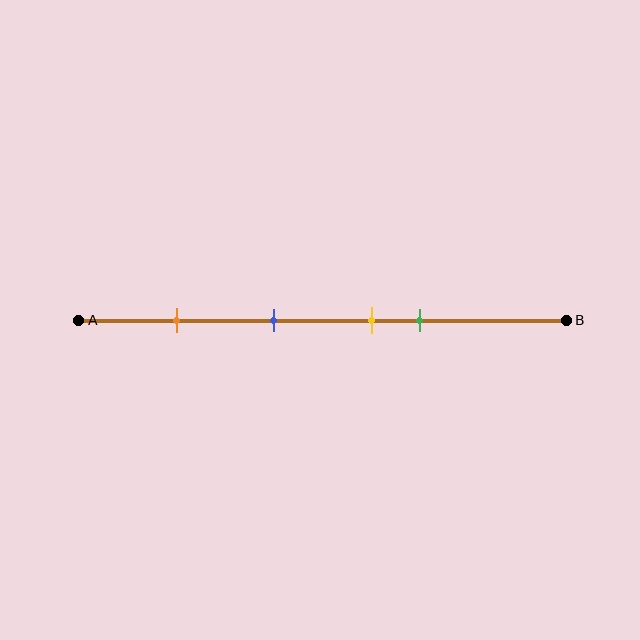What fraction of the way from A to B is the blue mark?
The blue mark is approximately 40% (0.4) of the way from A to B.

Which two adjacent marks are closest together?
The yellow and green marks are the closest adjacent pair.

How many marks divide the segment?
There are 4 marks dividing the segment.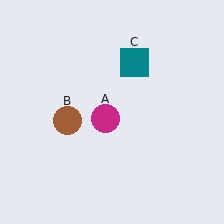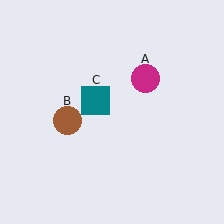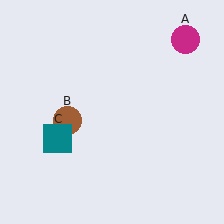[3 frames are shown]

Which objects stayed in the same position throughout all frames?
Brown circle (object B) remained stationary.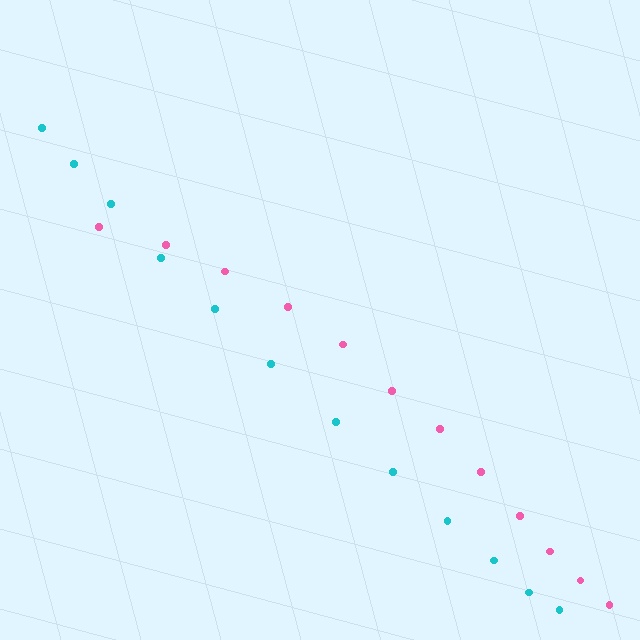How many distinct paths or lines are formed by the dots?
There are 2 distinct paths.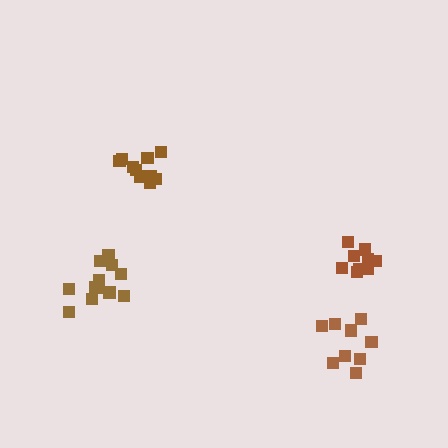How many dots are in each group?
Group 1: 10 dots, Group 2: 9 dots, Group 3: 12 dots, Group 4: 9 dots (40 total).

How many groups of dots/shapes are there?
There are 4 groups.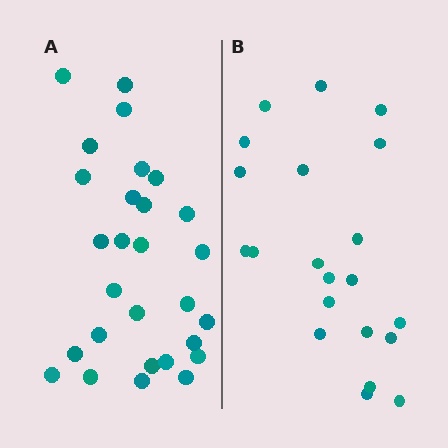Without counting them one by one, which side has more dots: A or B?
Region A (the left region) has more dots.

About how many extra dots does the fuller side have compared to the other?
Region A has roughly 8 or so more dots than region B.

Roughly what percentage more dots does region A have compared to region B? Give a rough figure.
About 35% more.